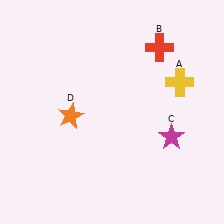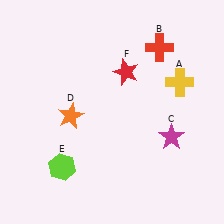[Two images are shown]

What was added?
A lime hexagon (E), a red star (F) were added in Image 2.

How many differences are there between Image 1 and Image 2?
There are 2 differences between the two images.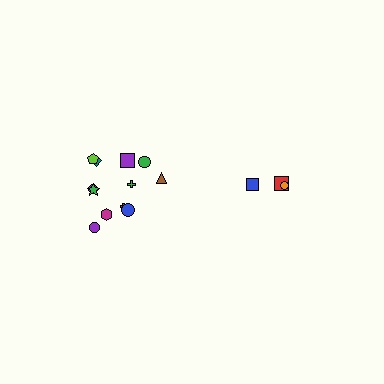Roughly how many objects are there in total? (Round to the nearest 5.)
Roughly 15 objects in total.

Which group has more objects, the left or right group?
The left group.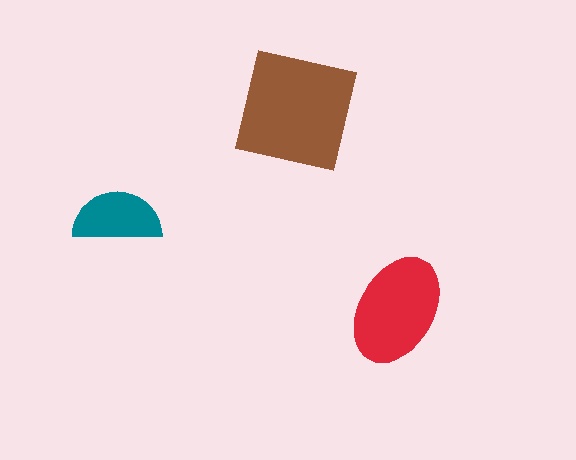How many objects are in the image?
There are 3 objects in the image.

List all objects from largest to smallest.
The brown square, the red ellipse, the teal semicircle.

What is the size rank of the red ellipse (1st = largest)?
2nd.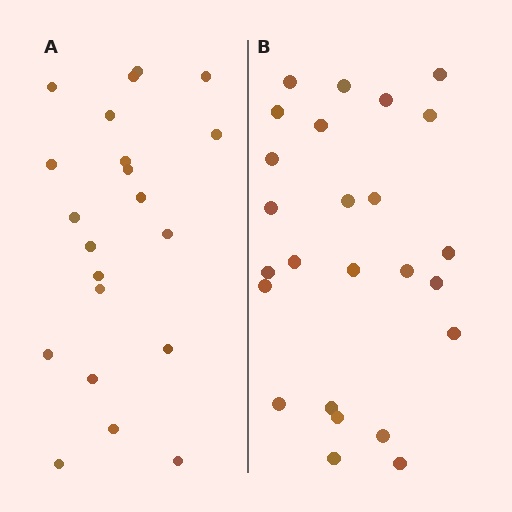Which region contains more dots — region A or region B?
Region B (the right region) has more dots.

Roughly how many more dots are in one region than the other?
Region B has about 4 more dots than region A.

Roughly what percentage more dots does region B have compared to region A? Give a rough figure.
About 20% more.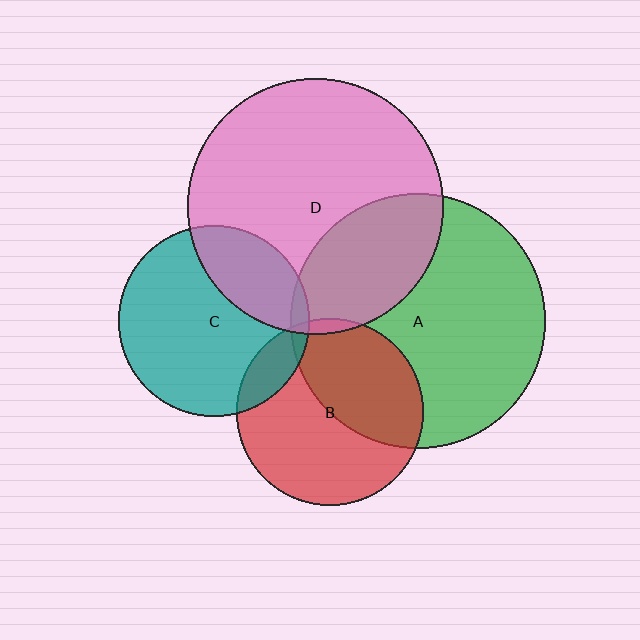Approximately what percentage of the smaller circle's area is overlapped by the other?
Approximately 45%.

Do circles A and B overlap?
Yes.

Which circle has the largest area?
Circle D (pink).